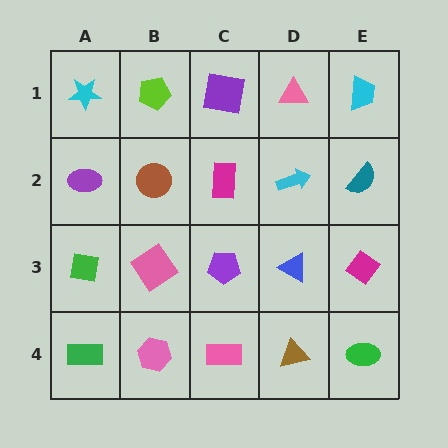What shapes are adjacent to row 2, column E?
A cyan trapezoid (row 1, column E), a magenta diamond (row 3, column E), a cyan arrow (row 2, column D).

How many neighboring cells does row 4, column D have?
3.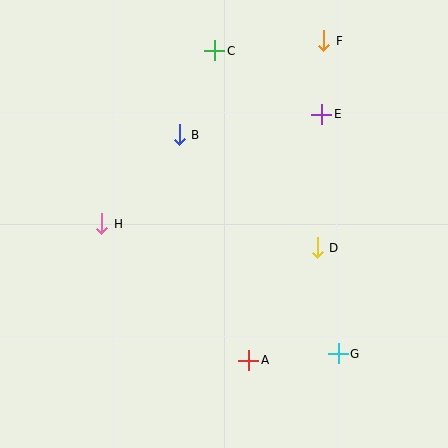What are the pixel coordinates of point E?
Point E is at (322, 114).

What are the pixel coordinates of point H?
Point H is at (102, 224).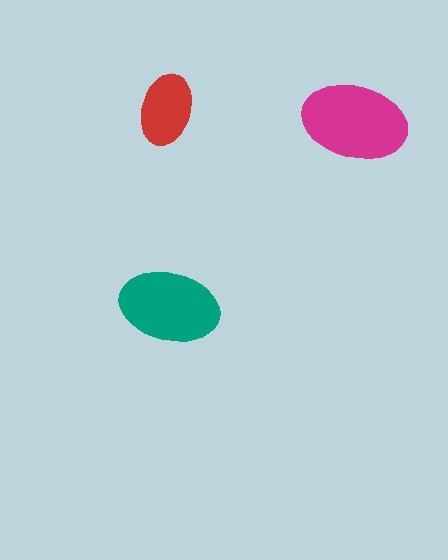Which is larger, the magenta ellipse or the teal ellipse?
The magenta one.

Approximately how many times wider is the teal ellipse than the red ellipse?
About 1.5 times wider.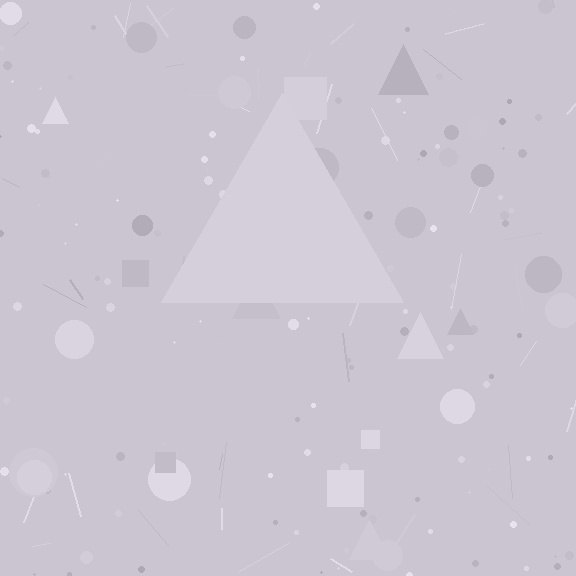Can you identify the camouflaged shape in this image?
The camouflaged shape is a triangle.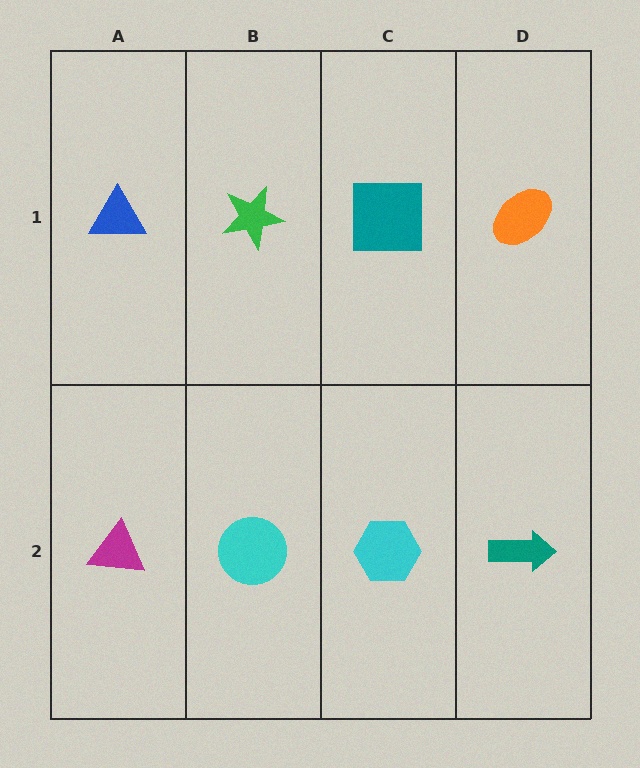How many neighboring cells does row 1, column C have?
3.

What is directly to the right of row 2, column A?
A cyan circle.